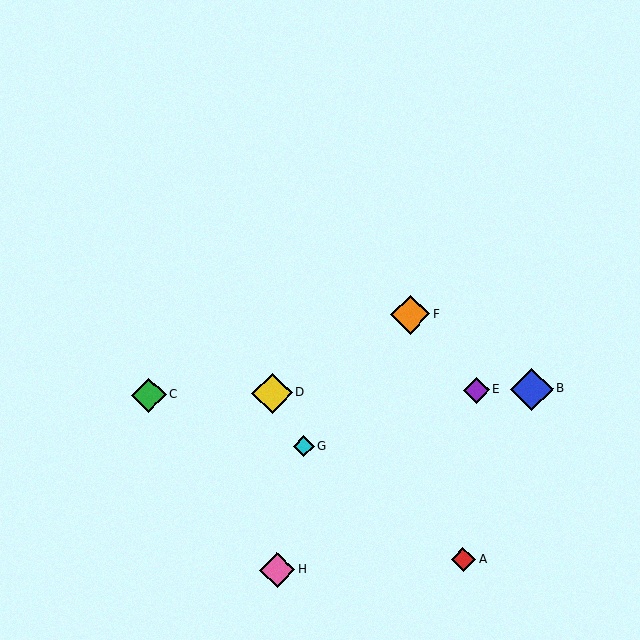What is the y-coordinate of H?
Object H is at y≈570.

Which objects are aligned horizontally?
Objects B, C, D, E are aligned horizontally.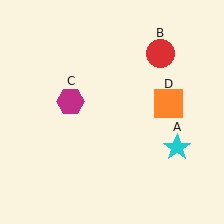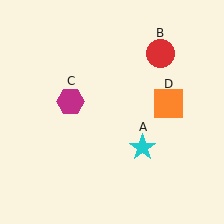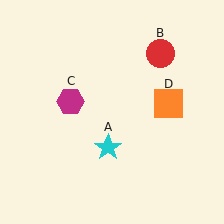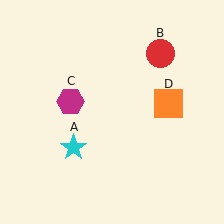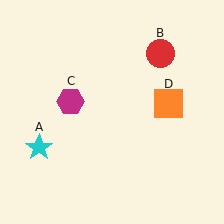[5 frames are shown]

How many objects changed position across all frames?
1 object changed position: cyan star (object A).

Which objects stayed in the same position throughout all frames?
Red circle (object B) and magenta hexagon (object C) and orange square (object D) remained stationary.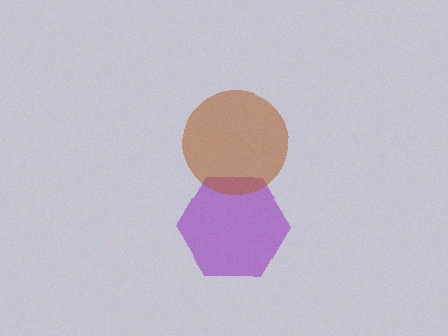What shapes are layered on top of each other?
The layered shapes are: a purple hexagon, a brown circle.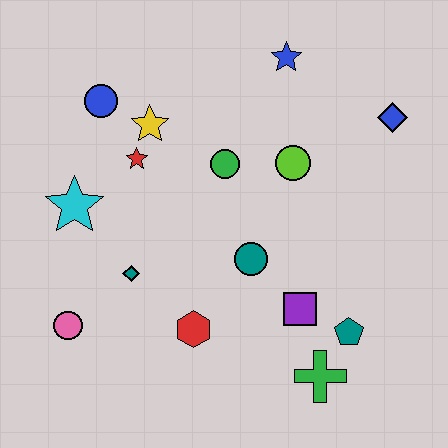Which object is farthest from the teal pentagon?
The blue circle is farthest from the teal pentagon.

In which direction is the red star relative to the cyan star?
The red star is to the right of the cyan star.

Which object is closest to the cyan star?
The red star is closest to the cyan star.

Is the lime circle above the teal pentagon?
Yes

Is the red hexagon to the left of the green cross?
Yes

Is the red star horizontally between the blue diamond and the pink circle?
Yes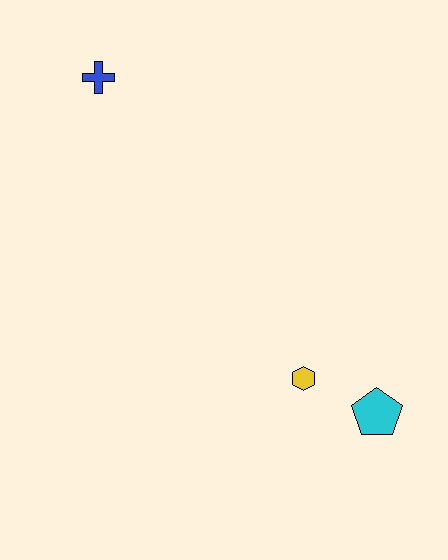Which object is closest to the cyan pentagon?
The yellow hexagon is closest to the cyan pentagon.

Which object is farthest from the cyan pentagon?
The blue cross is farthest from the cyan pentagon.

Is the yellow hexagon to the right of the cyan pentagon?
No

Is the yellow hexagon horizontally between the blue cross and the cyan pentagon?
Yes